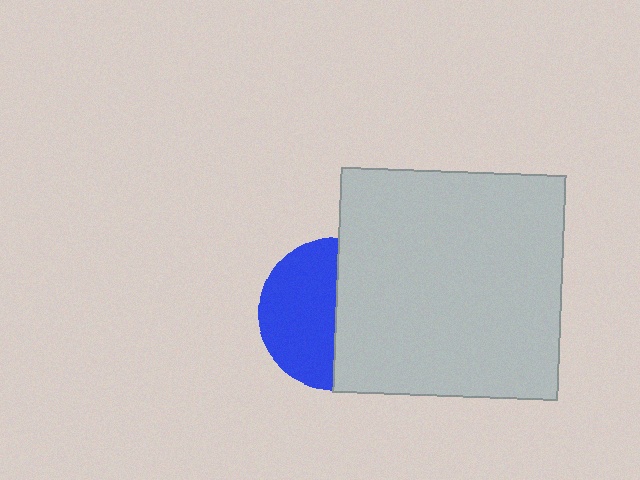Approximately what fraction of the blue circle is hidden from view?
Roughly 50% of the blue circle is hidden behind the light gray square.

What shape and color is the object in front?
The object in front is a light gray square.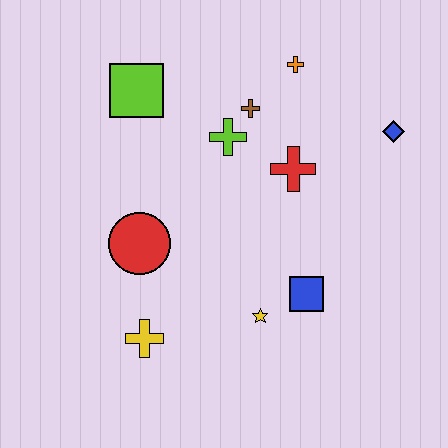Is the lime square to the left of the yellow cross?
Yes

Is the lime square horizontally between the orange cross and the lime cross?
No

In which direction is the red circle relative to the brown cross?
The red circle is below the brown cross.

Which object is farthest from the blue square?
The lime square is farthest from the blue square.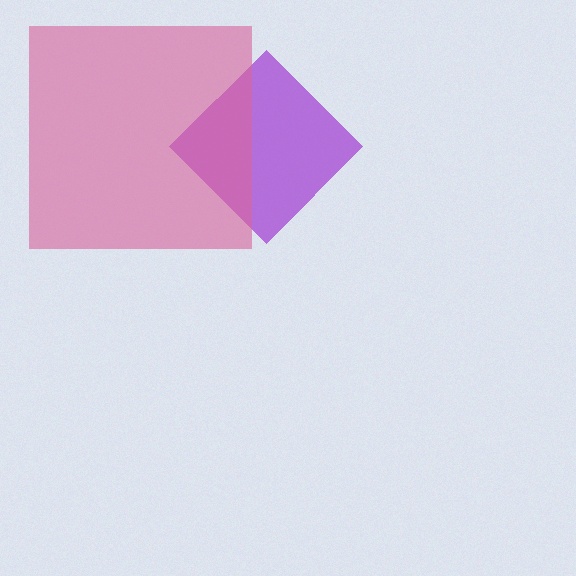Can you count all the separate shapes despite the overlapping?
Yes, there are 2 separate shapes.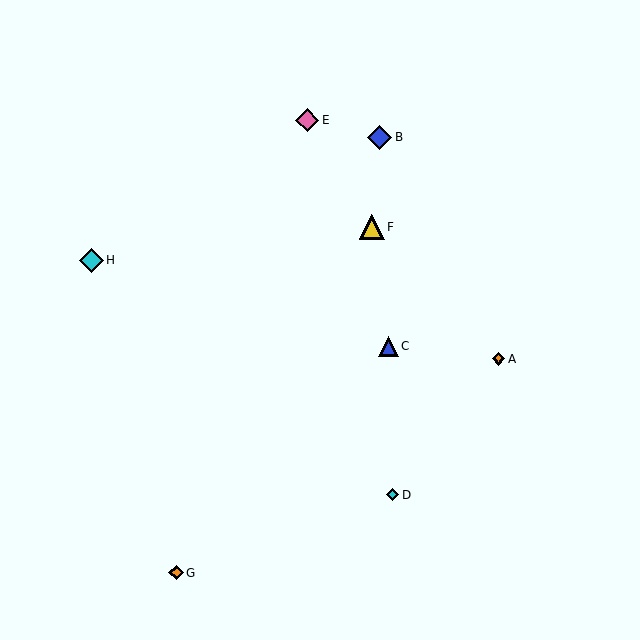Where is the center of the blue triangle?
The center of the blue triangle is at (388, 346).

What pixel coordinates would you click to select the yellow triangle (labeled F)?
Click at (372, 227) to select the yellow triangle F.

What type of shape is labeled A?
Shape A is an orange diamond.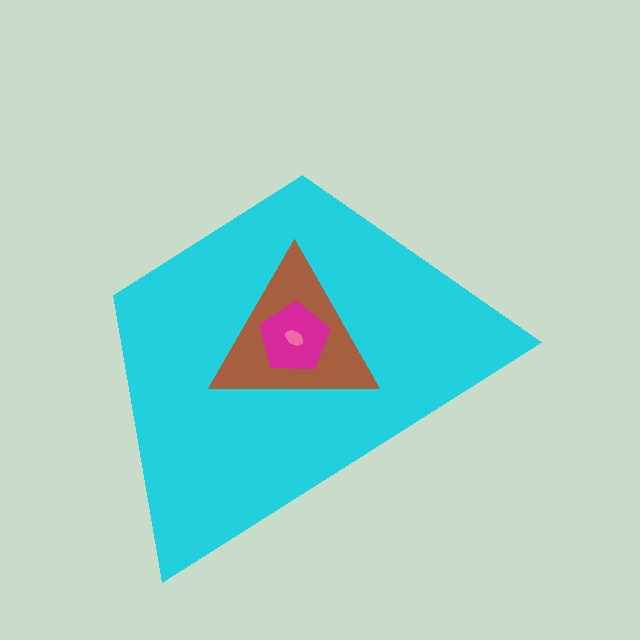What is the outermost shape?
The cyan trapezoid.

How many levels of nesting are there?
4.